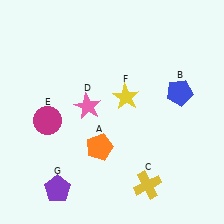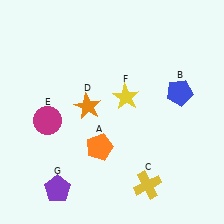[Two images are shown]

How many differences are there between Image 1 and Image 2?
There is 1 difference between the two images.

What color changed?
The star (D) changed from pink in Image 1 to orange in Image 2.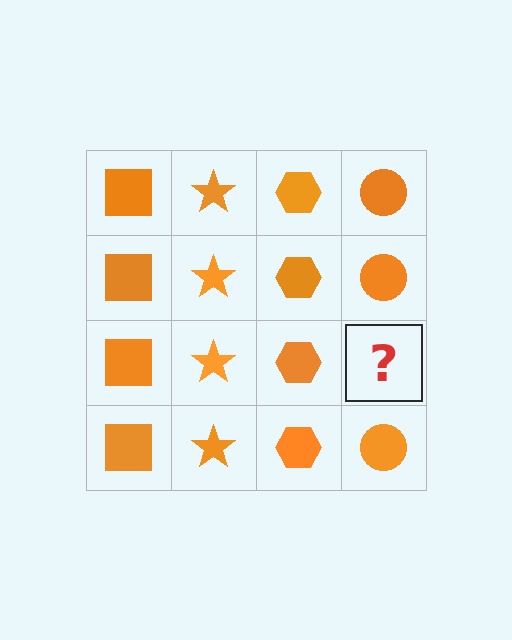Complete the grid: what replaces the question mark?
The question mark should be replaced with an orange circle.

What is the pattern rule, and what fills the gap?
The rule is that each column has a consistent shape. The gap should be filled with an orange circle.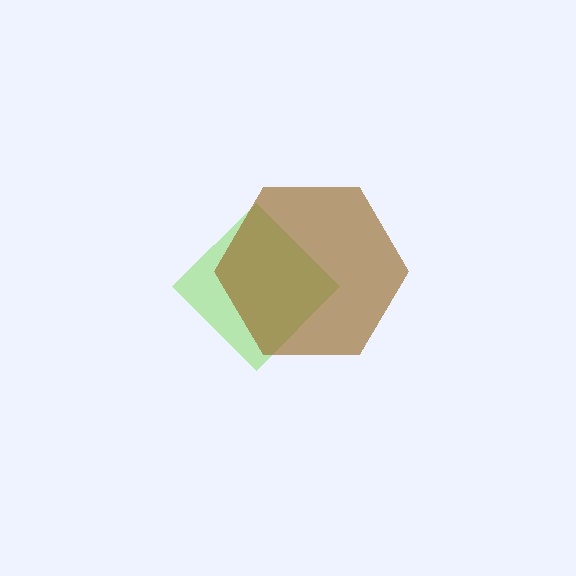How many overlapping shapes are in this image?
There are 2 overlapping shapes in the image.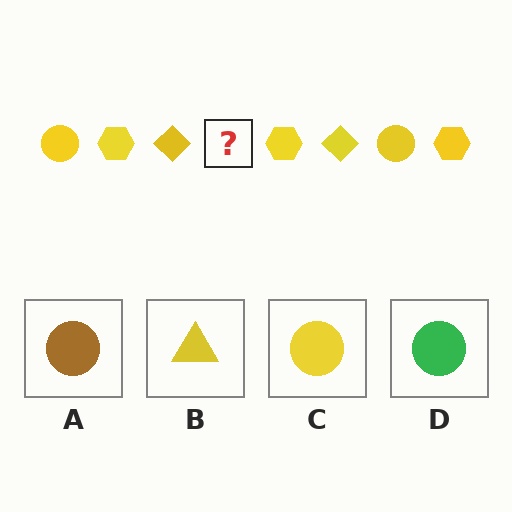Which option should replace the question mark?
Option C.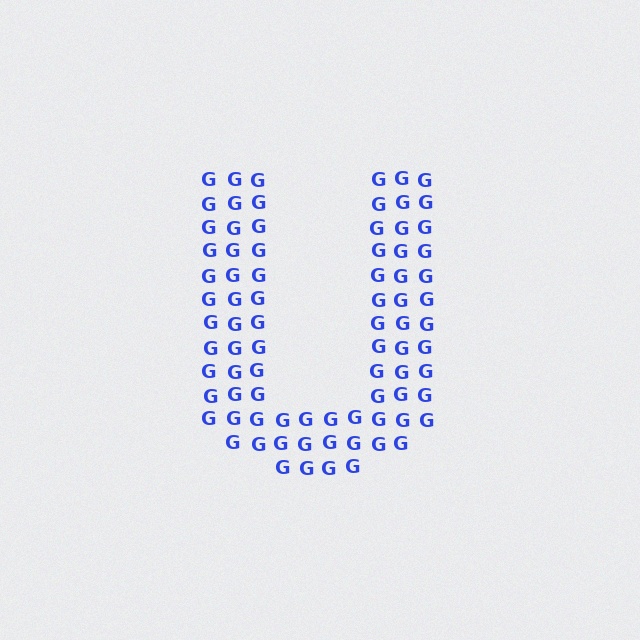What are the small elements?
The small elements are letter G's.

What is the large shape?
The large shape is the letter U.